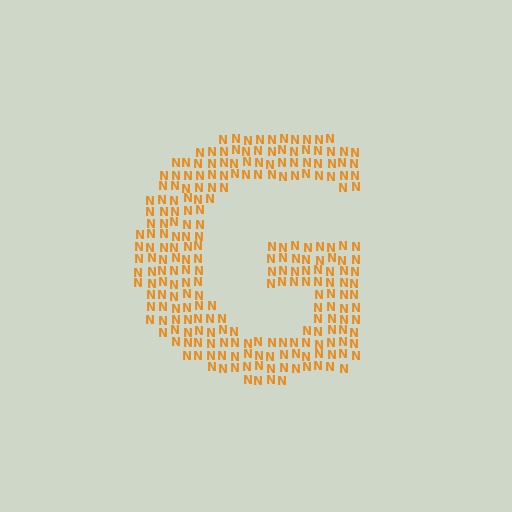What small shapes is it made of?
It is made of small letter N's.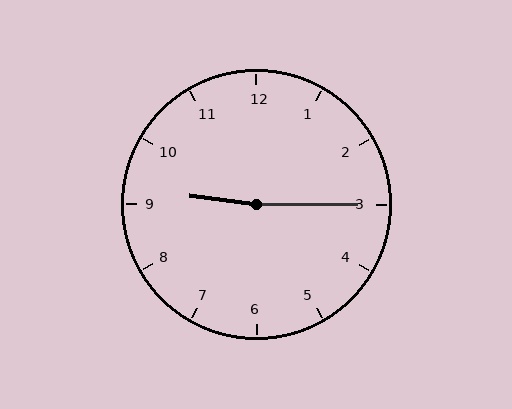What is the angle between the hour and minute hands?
Approximately 172 degrees.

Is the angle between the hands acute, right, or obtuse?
It is obtuse.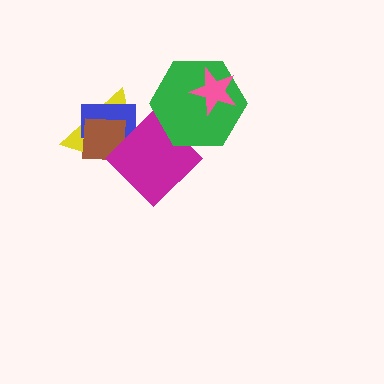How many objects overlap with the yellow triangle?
3 objects overlap with the yellow triangle.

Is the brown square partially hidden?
Yes, it is partially covered by another shape.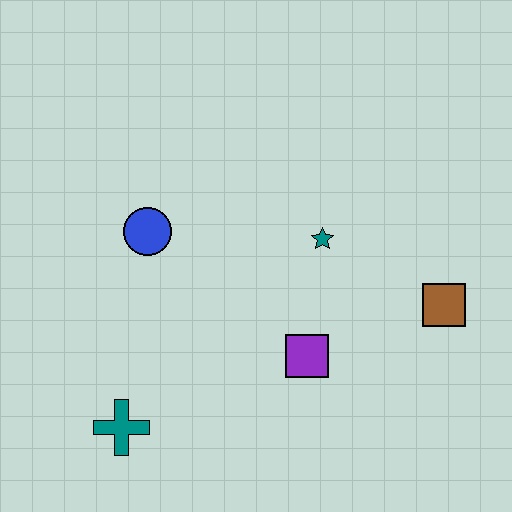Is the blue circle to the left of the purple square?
Yes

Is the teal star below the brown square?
No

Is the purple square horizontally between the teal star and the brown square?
No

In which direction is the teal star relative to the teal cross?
The teal star is to the right of the teal cross.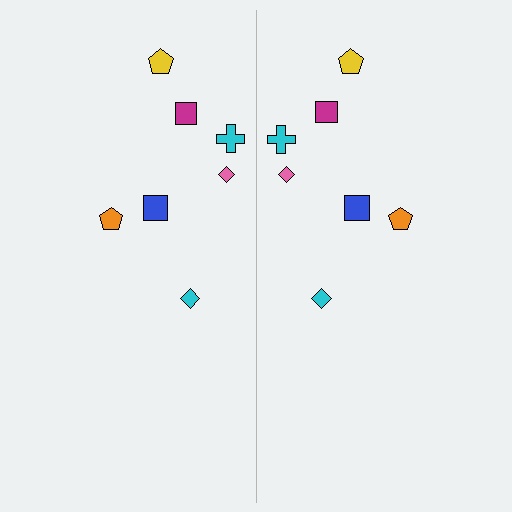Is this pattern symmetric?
Yes, this pattern has bilateral (reflection) symmetry.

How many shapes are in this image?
There are 14 shapes in this image.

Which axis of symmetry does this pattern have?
The pattern has a vertical axis of symmetry running through the center of the image.